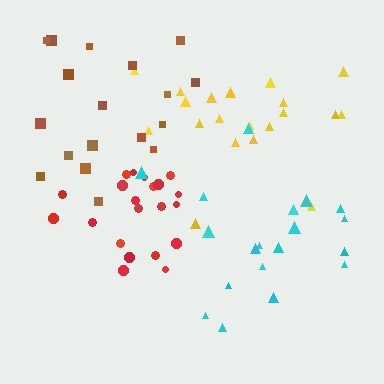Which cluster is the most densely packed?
Red.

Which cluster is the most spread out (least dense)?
Brown.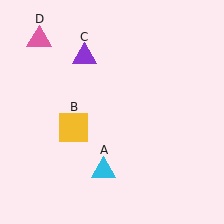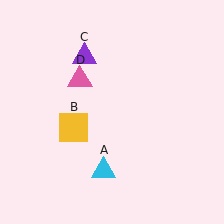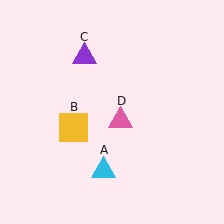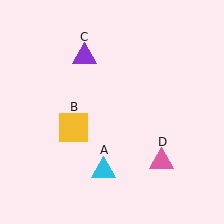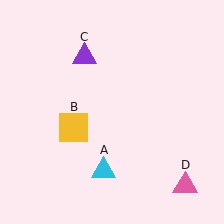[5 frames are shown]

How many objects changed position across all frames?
1 object changed position: pink triangle (object D).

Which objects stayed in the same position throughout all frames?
Cyan triangle (object A) and yellow square (object B) and purple triangle (object C) remained stationary.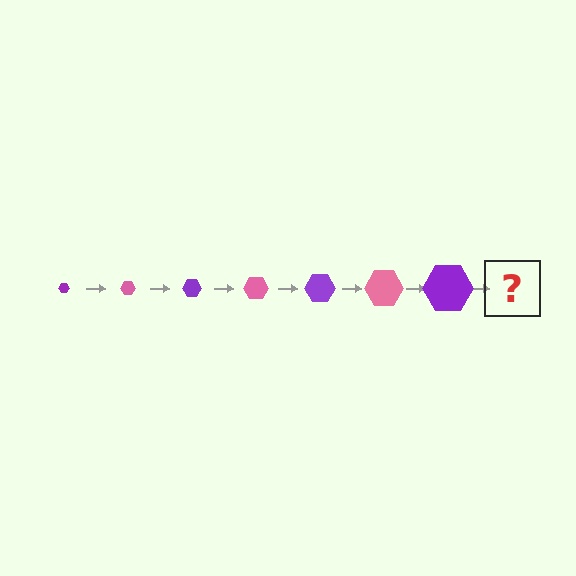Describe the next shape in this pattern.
It should be a pink hexagon, larger than the previous one.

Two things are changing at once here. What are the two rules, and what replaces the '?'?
The two rules are that the hexagon grows larger each step and the color cycles through purple and pink. The '?' should be a pink hexagon, larger than the previous one.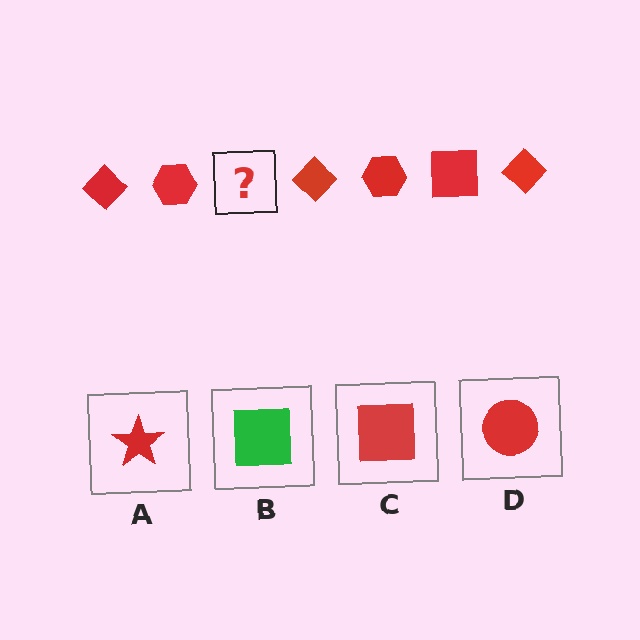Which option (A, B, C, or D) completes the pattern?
C.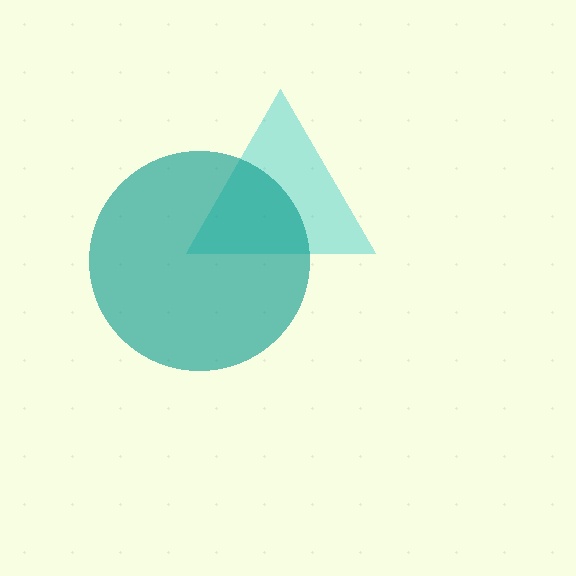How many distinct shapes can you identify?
There are 2 distinct shapes: a cyan triangle, a teal circle.